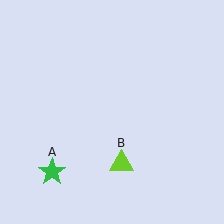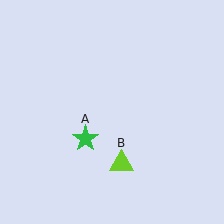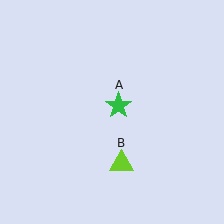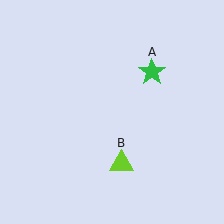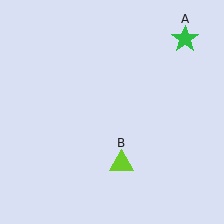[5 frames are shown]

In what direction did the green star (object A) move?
The green star (object A) moved up and to the right.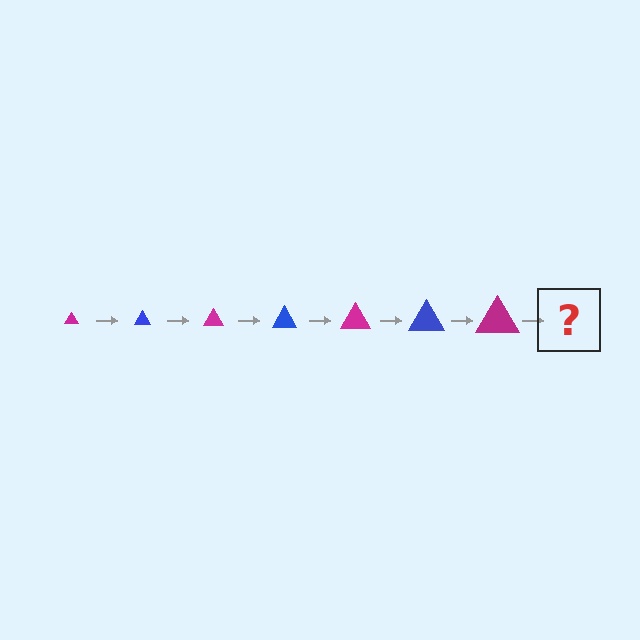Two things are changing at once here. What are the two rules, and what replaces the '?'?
The two rules are that the triangle grows larger each step and the color cycles through magenta and blue. The '?' should be a blue triangle, larger than the previous one.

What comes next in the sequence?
The next element should be a blue triangle, larger than the previous one.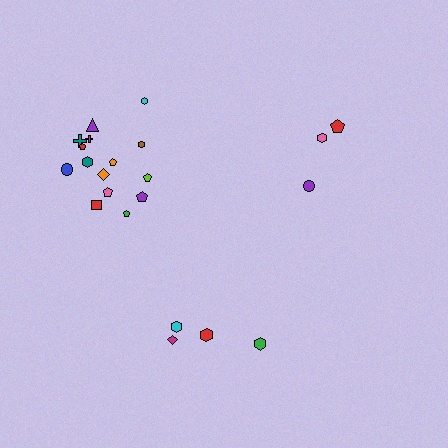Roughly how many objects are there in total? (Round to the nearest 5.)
Roughly 20 objects in total.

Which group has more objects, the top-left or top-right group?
The top-left group.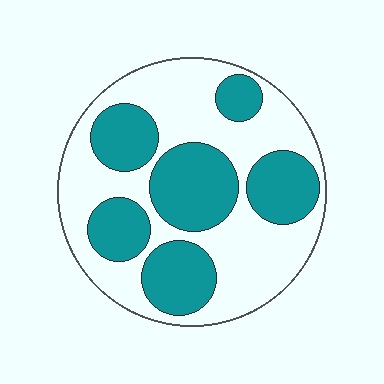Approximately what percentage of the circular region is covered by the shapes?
Approximately 40%.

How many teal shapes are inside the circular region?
6.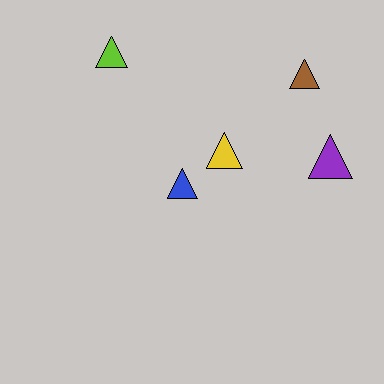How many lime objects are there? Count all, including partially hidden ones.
There is 1 lime object.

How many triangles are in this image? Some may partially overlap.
There are 5 triangles.